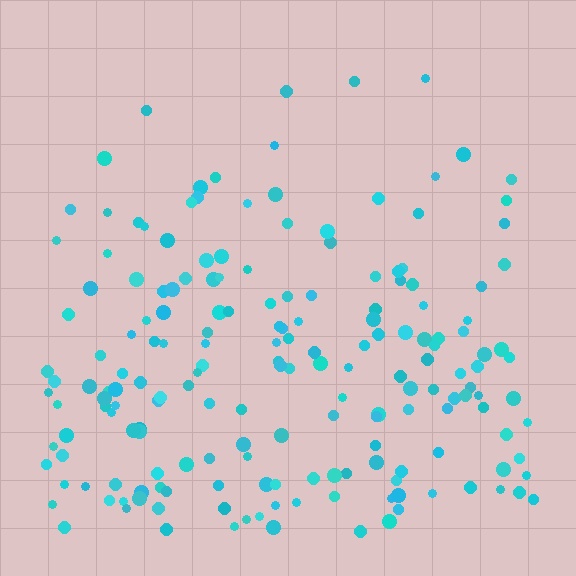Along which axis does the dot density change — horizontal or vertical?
Vertical.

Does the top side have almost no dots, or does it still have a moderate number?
Still a moderate number, just noticeably fewer than the bottom.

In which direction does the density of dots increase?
From top to bottom, with the bottom side densest.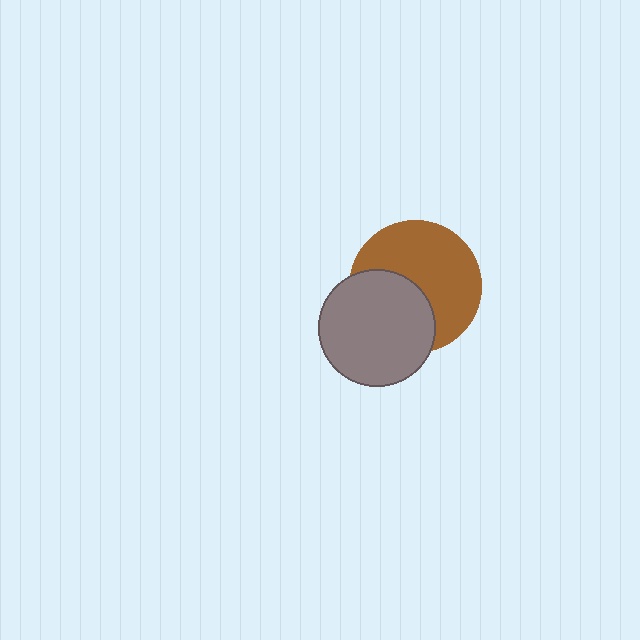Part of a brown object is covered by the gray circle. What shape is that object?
It is a circle.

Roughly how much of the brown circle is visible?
About half of it is visible (roughly 61%).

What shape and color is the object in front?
The object in front is a gray circle.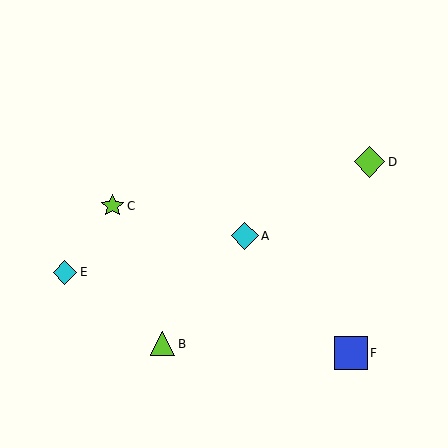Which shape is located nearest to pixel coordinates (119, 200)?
The lime star (labeled C) at (112, 206) is nearest to that location.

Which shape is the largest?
The blue square (labeled F) is the largest.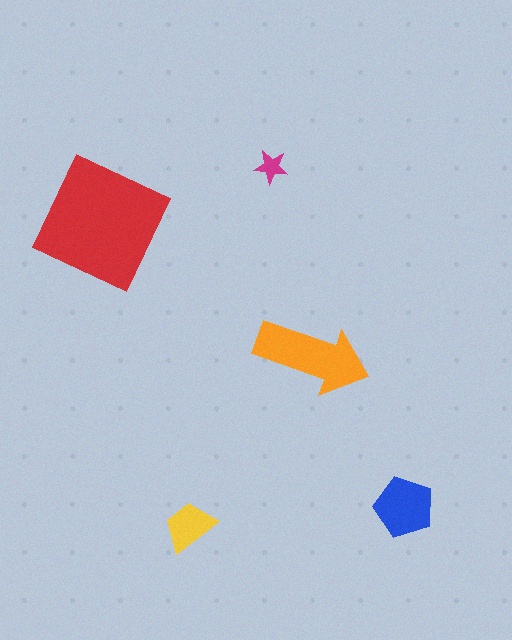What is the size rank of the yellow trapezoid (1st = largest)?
4th.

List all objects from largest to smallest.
The red square, the orange arrow, the blue pentagon, the yellow trapezoid, the magenta star.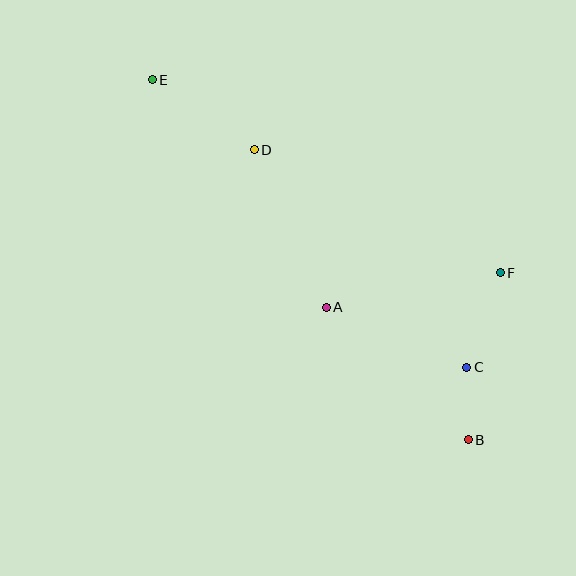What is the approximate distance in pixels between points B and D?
The distance between B and D is approximately 360 pixels.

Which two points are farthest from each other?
Points B and E are farthest from each other.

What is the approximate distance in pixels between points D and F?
The distance between D and F is approximately 275 pixels.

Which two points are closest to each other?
Points B and C are closest to each other.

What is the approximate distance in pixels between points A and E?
The distance between A and E is approximately 286 pixels.